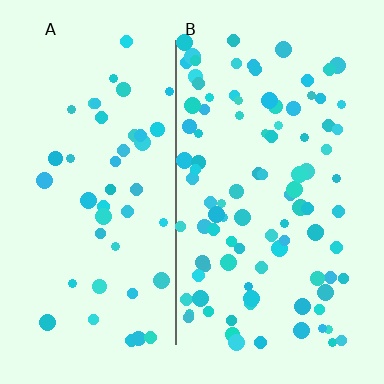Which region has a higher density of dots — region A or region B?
B (the right).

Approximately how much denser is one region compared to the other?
Approximately 2.2× — region B over region A.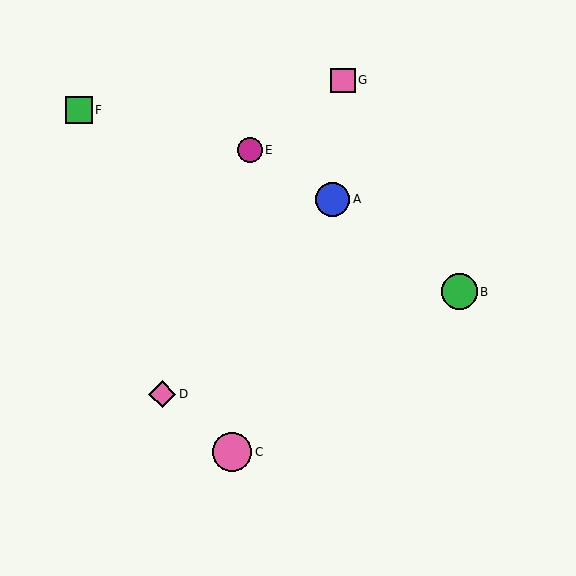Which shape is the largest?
The pink circle (labeled C) is the largest.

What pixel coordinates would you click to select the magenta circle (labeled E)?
Click at (250, 150) to select the magenta circle E.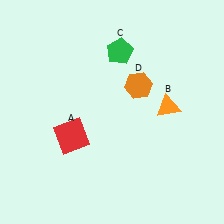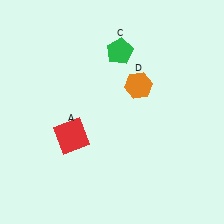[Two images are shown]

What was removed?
The orange triangle (B) was removed in Image 2.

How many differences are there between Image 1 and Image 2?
There is 1 difference between the two images.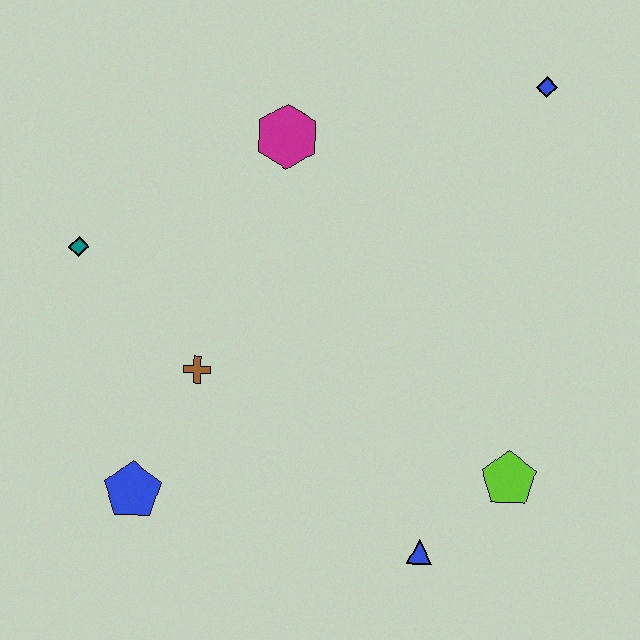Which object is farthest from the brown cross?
The blue diamond is farthest from the brown cross.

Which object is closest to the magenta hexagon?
The teal diamond is closest to the magenta hexagon.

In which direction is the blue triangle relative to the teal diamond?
The blue triangle is to the right of the teal diamond.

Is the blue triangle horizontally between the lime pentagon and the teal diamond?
Yes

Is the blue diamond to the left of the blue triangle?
No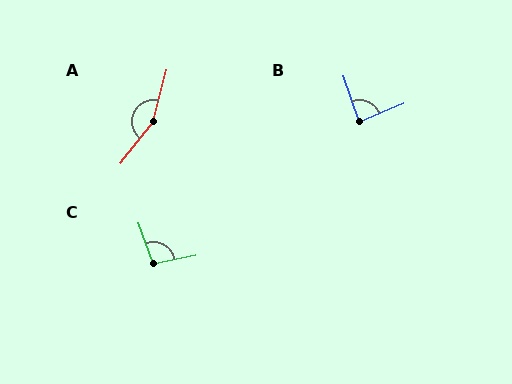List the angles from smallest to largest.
B (86°), C (99°), A (157°).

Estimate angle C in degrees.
Approximately 99 degrees.